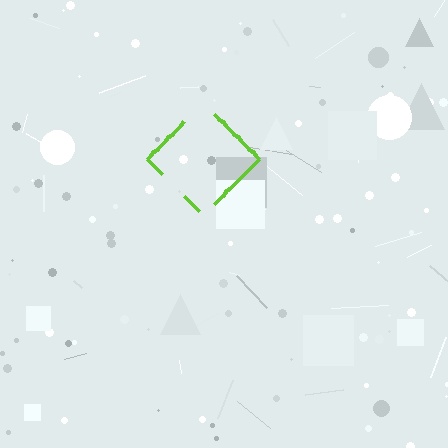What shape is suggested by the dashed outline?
The dashed outline suggests a diamond.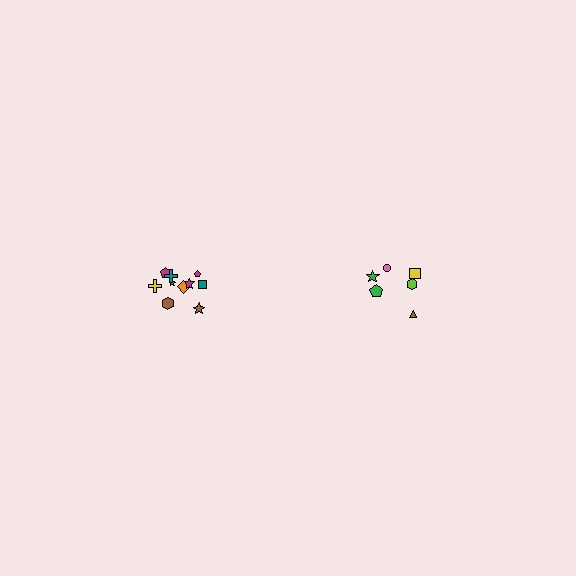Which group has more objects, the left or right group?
The left group.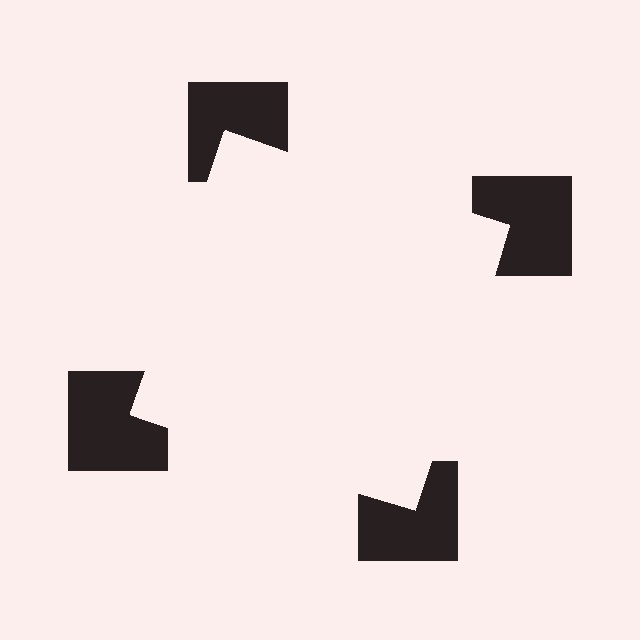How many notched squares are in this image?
There are 4 — one at each vertex of the illusory square.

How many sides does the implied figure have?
4 sides.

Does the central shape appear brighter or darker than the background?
It typically appears slightly brighter than the background, even though no actual brightness change is drawn.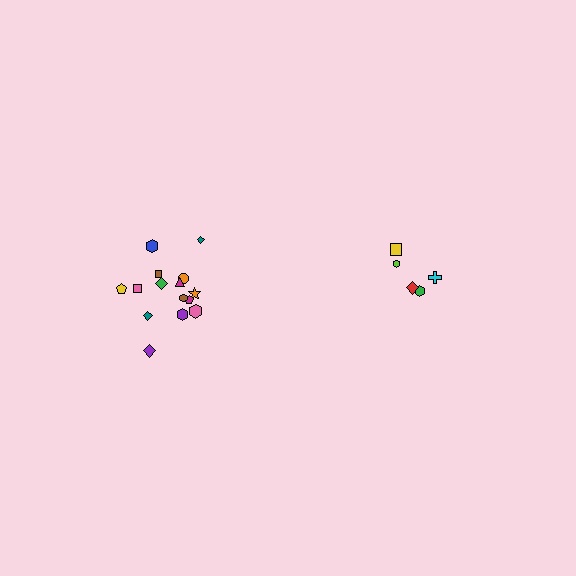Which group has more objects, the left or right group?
The left group.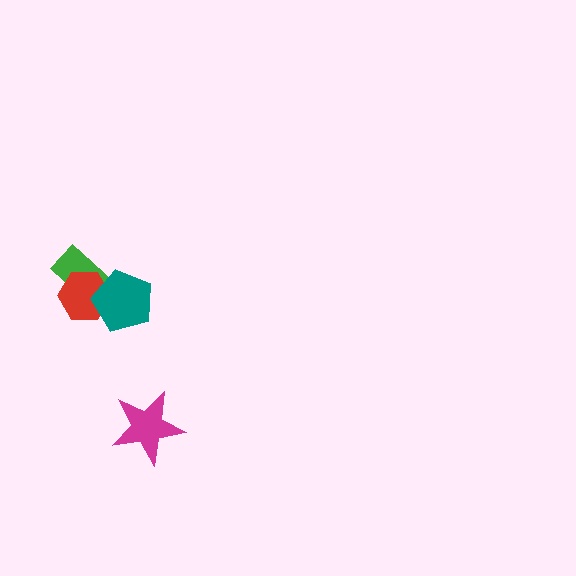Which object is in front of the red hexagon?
The teal pentagon is in front of the red hexagon.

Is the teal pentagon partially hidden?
No, no other shape covers it.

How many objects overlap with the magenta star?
0 objects overlap with the magenta star.